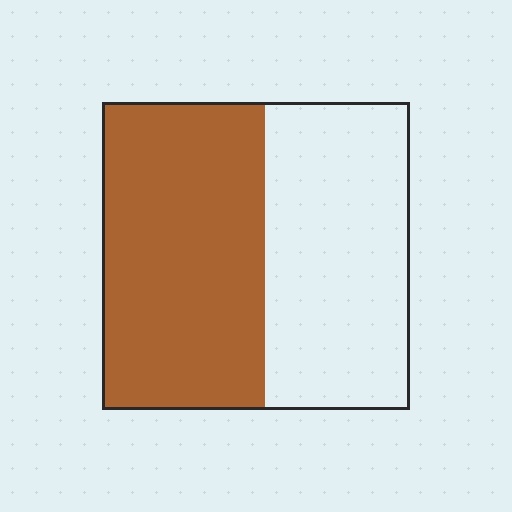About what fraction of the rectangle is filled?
About one half (1/2).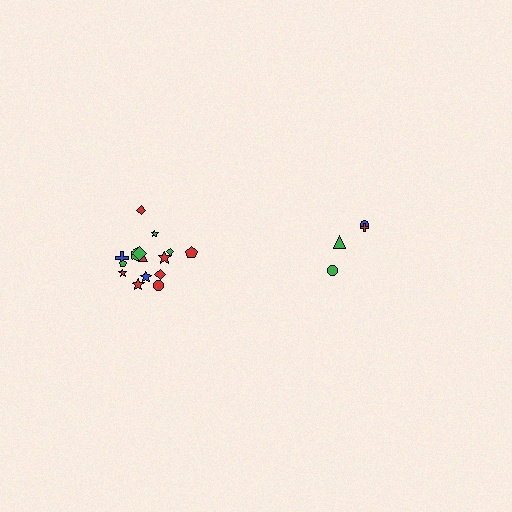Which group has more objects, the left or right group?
The left group.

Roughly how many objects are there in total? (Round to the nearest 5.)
Roughly 20 objects in total.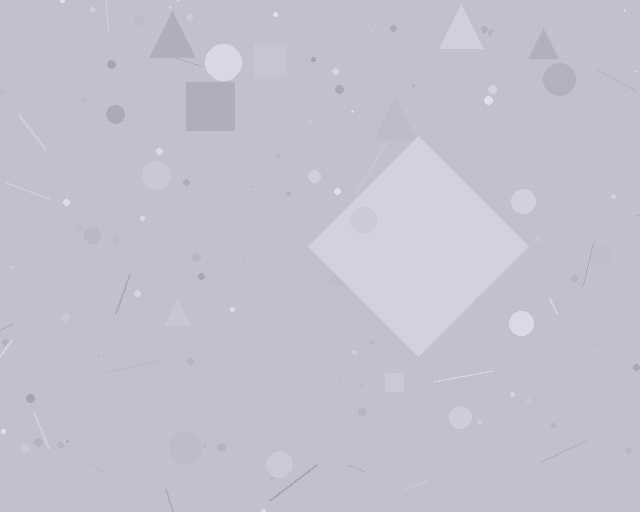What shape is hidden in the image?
A diamond is hidden in the image.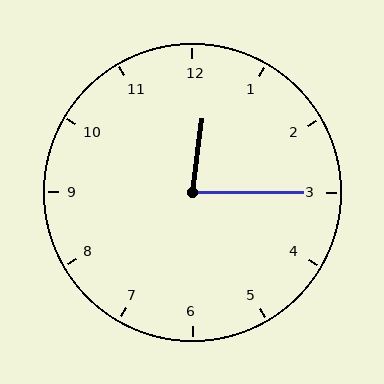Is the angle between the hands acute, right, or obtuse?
It is acute.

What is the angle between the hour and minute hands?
Approximately 82 degrees.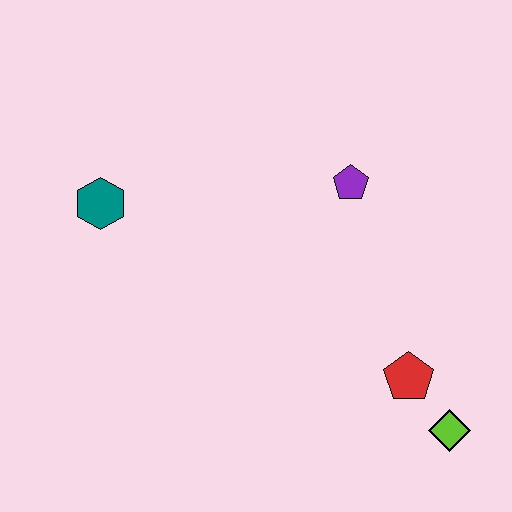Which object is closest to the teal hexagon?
The purple pentagon is closest to the teal hexagon.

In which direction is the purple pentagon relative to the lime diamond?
The purple pentagon is above the lime diamond.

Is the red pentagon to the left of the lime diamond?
Yes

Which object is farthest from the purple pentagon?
The lime diamond is farthest from the purple pentagon.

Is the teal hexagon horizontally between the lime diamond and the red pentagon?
No